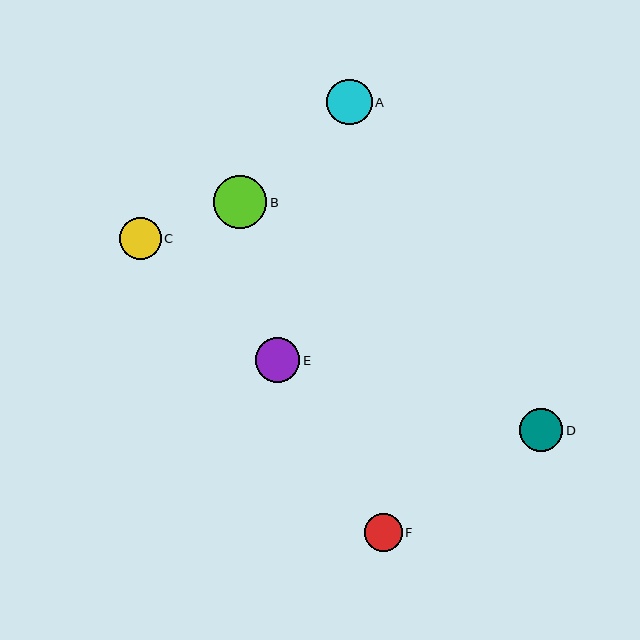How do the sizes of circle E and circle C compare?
Circle E and circle C are approximately the same size.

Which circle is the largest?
Circle B is the largest with a size of approximately 54 pixels.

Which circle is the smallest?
Circle F is the smallest with a size of approximately 38 pixels.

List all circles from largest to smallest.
From largest to smallest: B, A, E, D, C, F.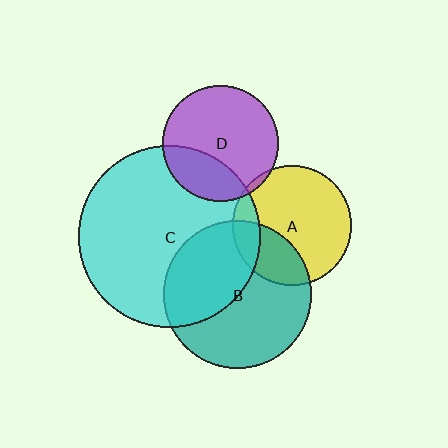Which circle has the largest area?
Circle C (cyan).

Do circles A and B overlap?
Yes.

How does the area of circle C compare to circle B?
Approximately 1.5 times.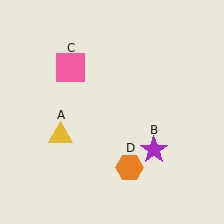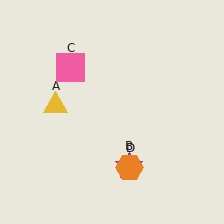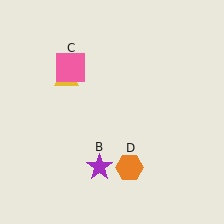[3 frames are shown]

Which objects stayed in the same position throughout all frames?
Pink square (object C) and orange hexagon (object D) remained stationary.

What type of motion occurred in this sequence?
The yellow triangle (object A), purple star (object B) rotated clockwise around the center of the scene.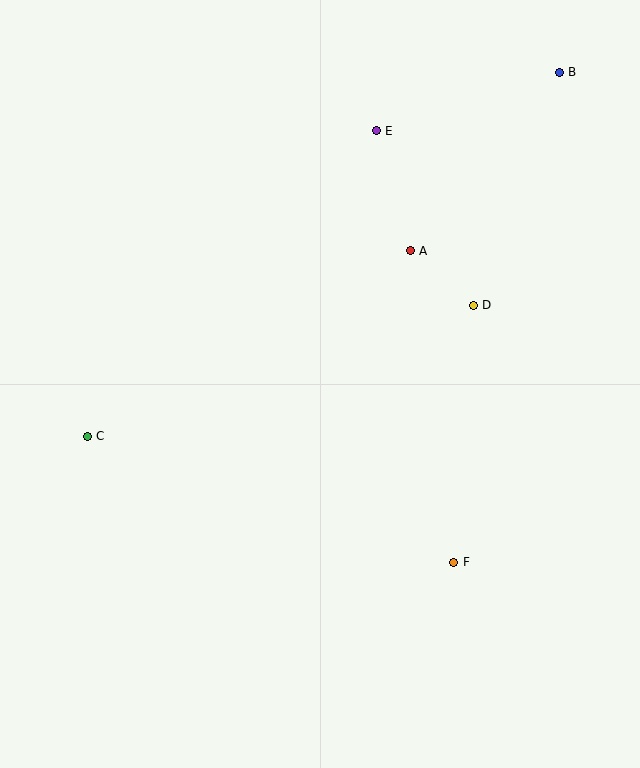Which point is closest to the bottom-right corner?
Point F is closest to the bottom-right corner.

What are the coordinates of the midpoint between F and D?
The midpoint between F and D is at (464, 434).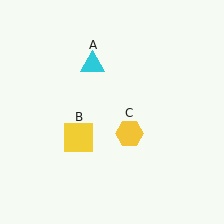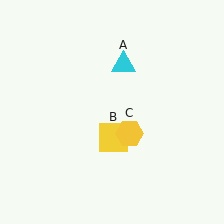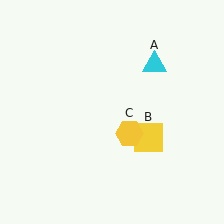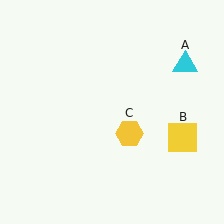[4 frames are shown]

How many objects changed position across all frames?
2 objects changed position: cyan triangle (object A), yellow square (object B).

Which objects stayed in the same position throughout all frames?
Yellow hexagon (object C) remained stationary.